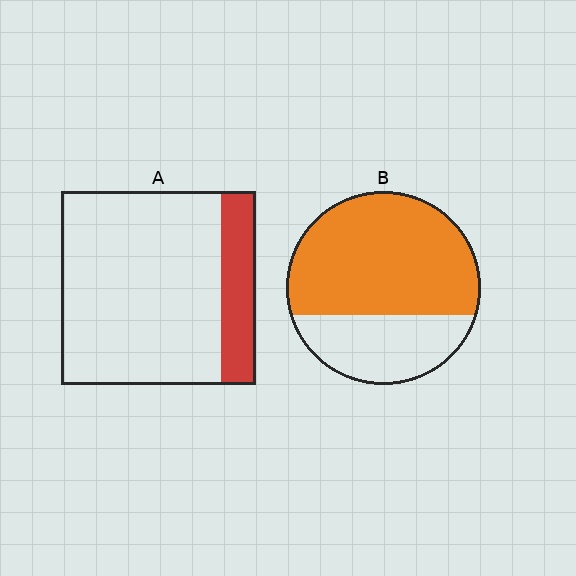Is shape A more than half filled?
No.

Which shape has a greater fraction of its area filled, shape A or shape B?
Shape B.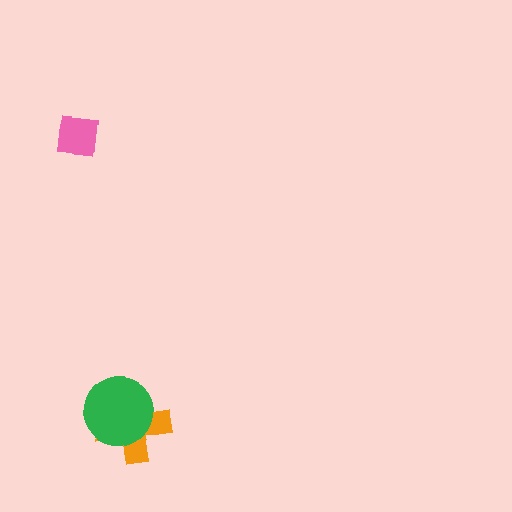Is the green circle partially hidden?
No, no other shape covers it.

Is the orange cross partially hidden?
Yes, it is partially covered by another shape.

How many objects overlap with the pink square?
0 objects overlap with the pink square.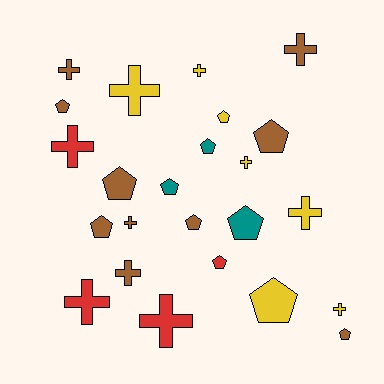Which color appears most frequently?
Brown, with 10 objects.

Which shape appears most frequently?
Pentagon, with 12 objects.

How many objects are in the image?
There are 24 objects.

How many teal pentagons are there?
There are 3 teal pentagons.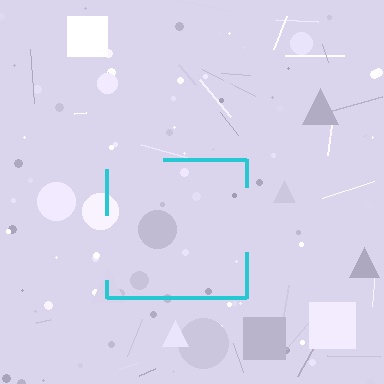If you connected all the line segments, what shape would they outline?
They would outline a square.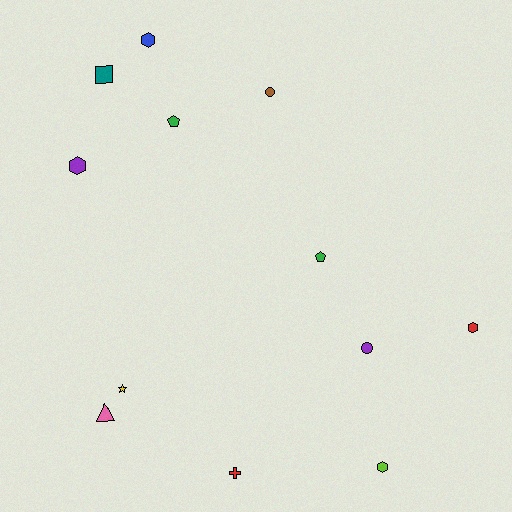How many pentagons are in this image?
There are 2 pentagons.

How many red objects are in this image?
There are 2 red objects.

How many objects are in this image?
There are 12 objects.